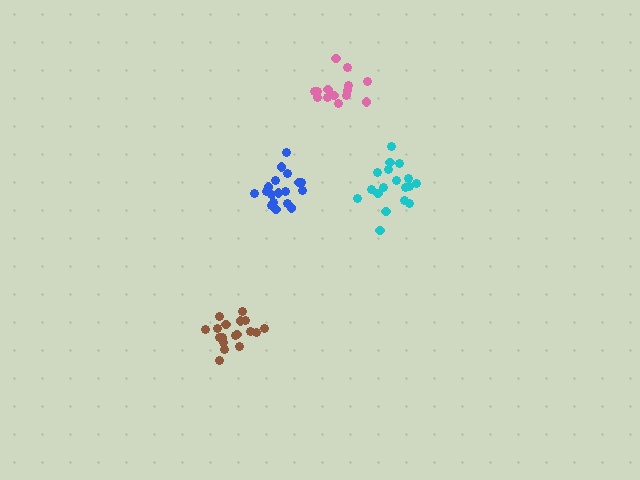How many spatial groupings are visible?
There are 4 spatial groupings.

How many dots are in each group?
Group 1: 14 dots, Group 2: 18 dots, Group 3: 18 dots, Group 4: 18 dots (68 total).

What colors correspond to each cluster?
The clusters are colored: pink, brown, blue, cyan.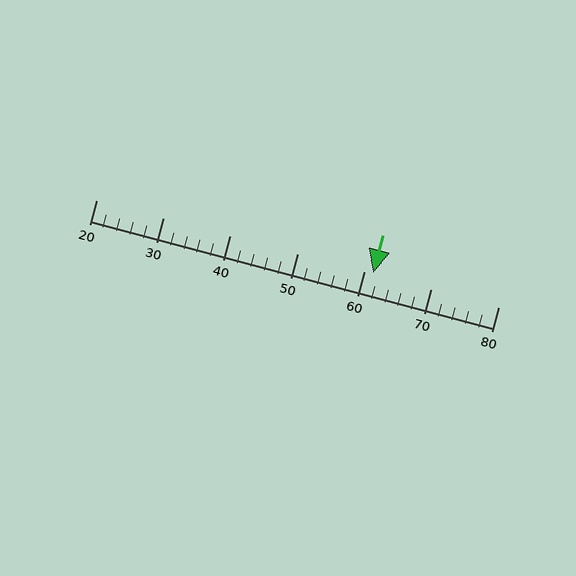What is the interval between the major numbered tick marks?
The major tick marks are spaced 10 units apart.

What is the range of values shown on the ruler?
The ruler shows values from 20 to 80.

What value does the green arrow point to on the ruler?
The green arrow points to approximately 61.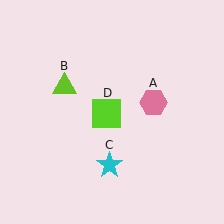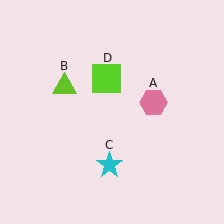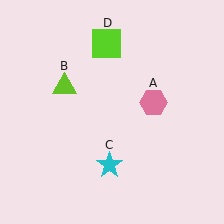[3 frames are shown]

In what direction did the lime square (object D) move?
The lime square (object D) moved up.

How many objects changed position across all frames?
1 object changed position: lime square (object D).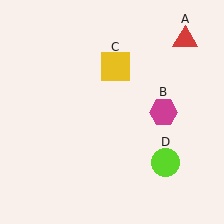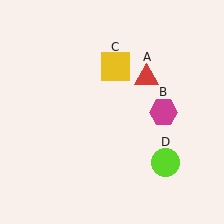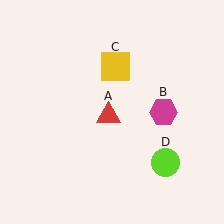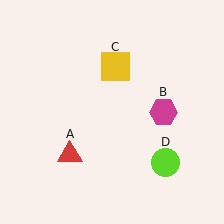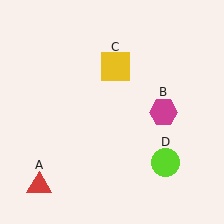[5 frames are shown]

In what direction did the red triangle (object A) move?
The red triangle (object A) moved down and to the left.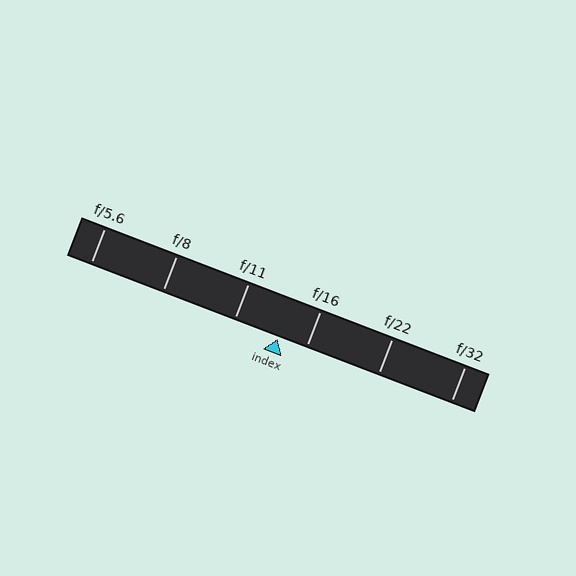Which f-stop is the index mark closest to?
The index mark is closest to f/16.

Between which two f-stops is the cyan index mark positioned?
The index mark is between f/11 and f/16.